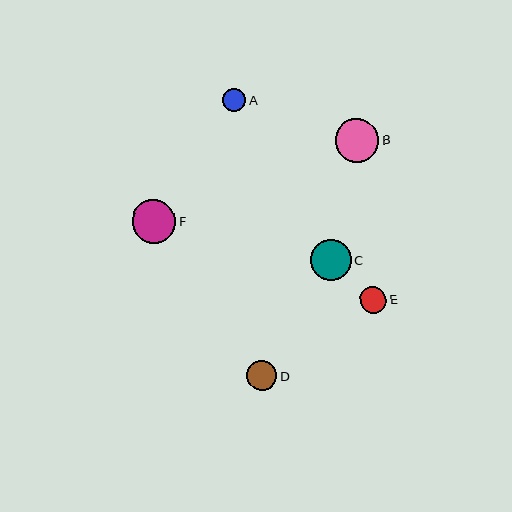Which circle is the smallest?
Circle A is the smallest with a size of approximately 23 pixels.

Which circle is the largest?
Circle F is the largest with a size of approximately 43 pixels.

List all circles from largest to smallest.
From largest to smallest: F, B, C, D, E, A.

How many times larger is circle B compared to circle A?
Circle B is approximately 1.9 times the size of circle A.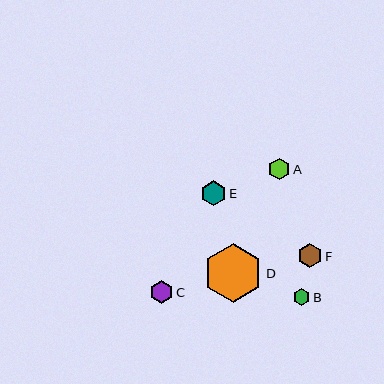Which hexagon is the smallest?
Hexagon B is the smallest with a size of approximately 17 pixels.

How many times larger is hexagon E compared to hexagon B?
Hexagon E is approximately 1.5 times the size of hexagon B.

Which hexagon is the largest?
Hexagon D is the largest with a size of approximately 59 pixels.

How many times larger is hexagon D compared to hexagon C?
Hexagon D is approximately 2.6 times the size of hexagon C.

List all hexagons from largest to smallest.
From largest to smallest: D, E, F, C, A, B.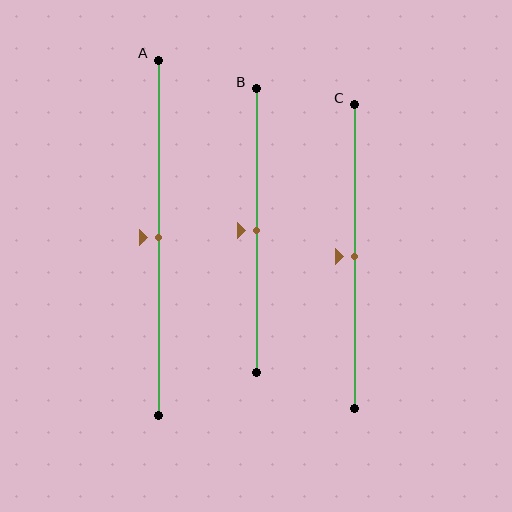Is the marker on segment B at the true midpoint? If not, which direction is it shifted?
Yes, the marker on segment B is at the true midpoint.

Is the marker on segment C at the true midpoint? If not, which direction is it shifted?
Yes, the marker on segment C is at the true midpoint.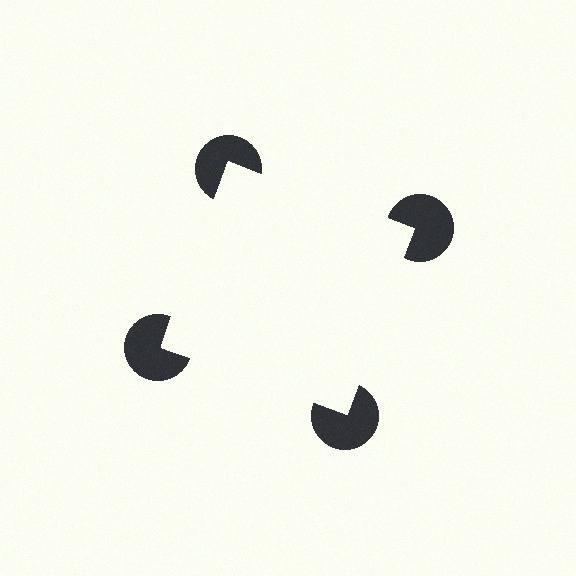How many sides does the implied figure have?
4 sides.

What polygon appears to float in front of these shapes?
An illusory square — its edges are inferred from the aligned wedge cuts in the pac-man discs, not physically drawn.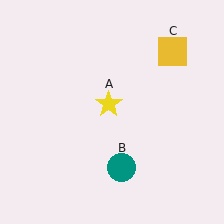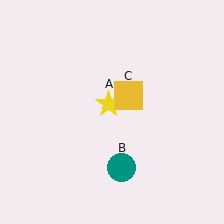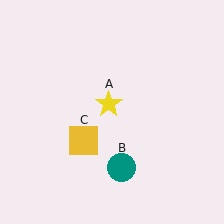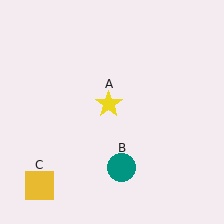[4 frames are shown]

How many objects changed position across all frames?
1 object changed position: yellow square (object C).